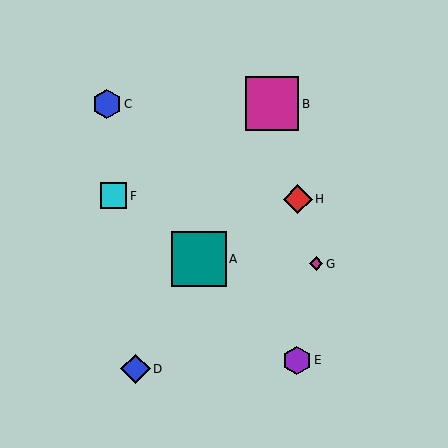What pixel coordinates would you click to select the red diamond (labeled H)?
Click at (298, 199) to select the red diamond H.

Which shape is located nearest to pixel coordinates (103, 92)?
The blue hexagon (labeled C) at (107, 104) is nearest to that location.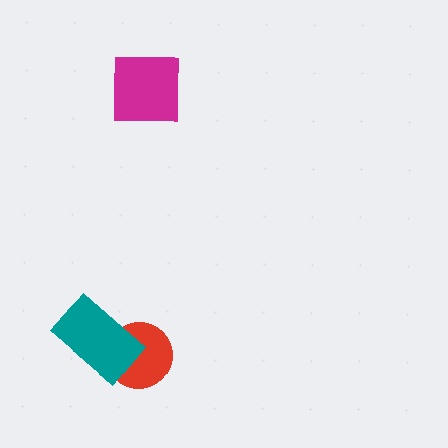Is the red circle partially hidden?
Yes, it is partially covered by another shape.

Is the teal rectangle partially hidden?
No, no other shape covers it.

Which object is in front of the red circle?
The teal rectangle is in front of the red circle.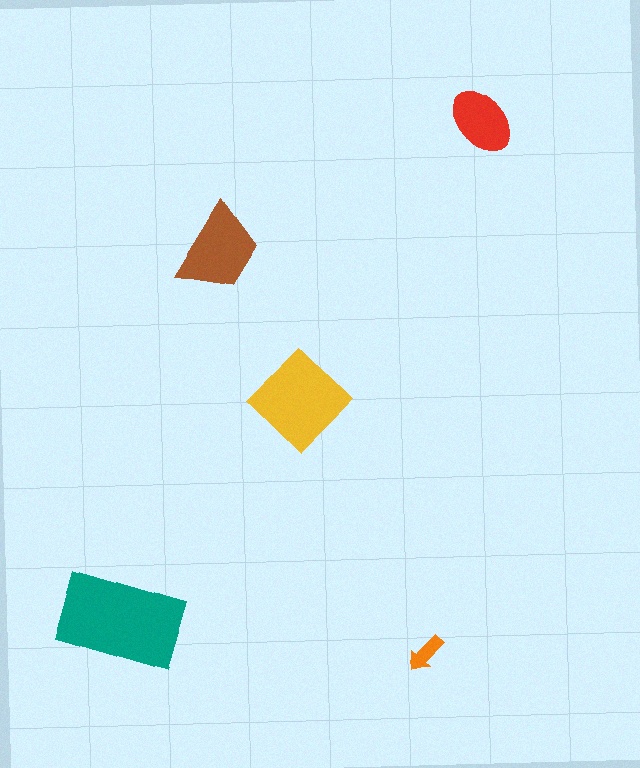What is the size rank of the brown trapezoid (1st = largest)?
3rd.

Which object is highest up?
The red ellipse is topmost.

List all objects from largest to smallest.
The teal rectangle, the yellow diamond, the brown trapezoid, the red ellipse, the orange arrow.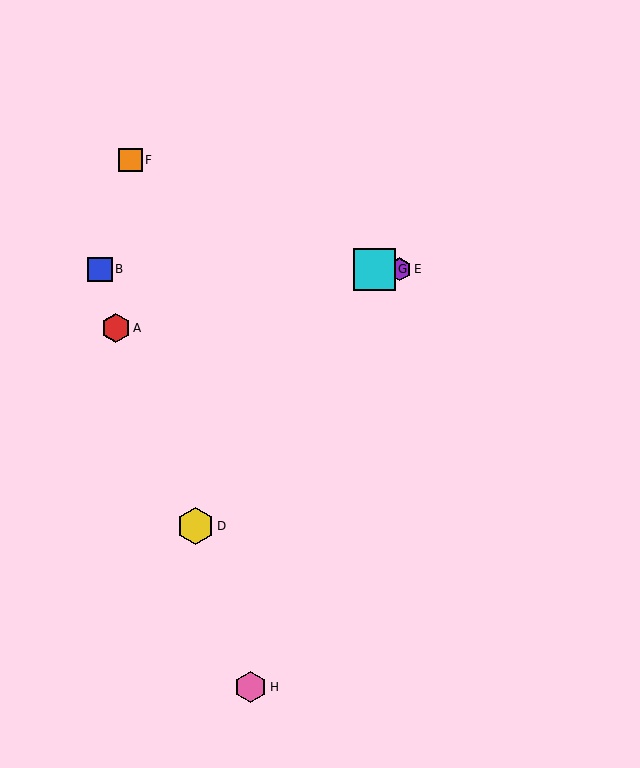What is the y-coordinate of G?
Object G is at y≈269.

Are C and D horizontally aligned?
No, C is at y≈269 and D is at y≈526.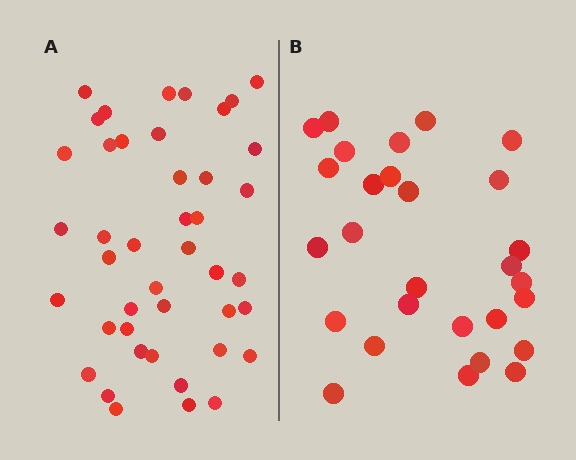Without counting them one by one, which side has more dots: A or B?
Region A (the left region) has more dots.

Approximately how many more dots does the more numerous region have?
Region A has approximately 15 more dots than region B.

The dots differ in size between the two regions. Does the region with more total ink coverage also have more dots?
No. Region B has more total ink coverage because its dots are larger, but region A actually contains more individual dots. Total area can be misleading — the number of items is what matters here.